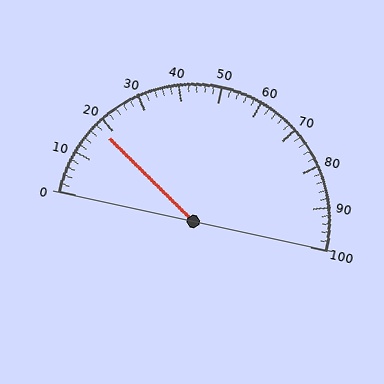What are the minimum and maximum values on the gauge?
The gauge ranges from 0 to 100.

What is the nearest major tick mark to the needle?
The nearest major tick mark is 20.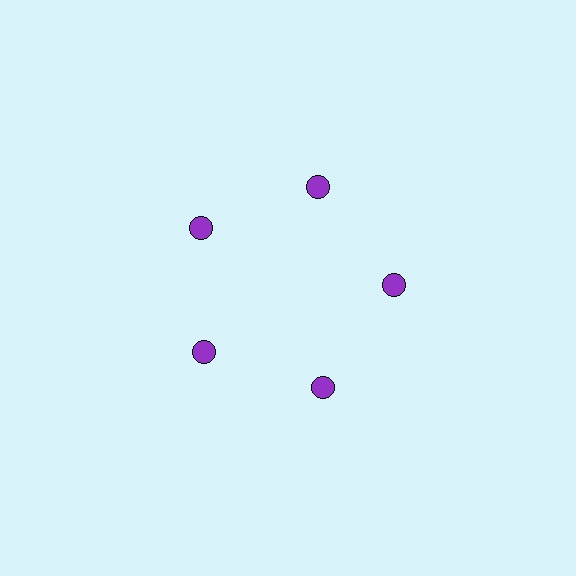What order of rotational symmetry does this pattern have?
This pattern has 5-fold rotational symmetry.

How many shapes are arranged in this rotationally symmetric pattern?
There are 5 shapes, arranged in 5 groups of 1.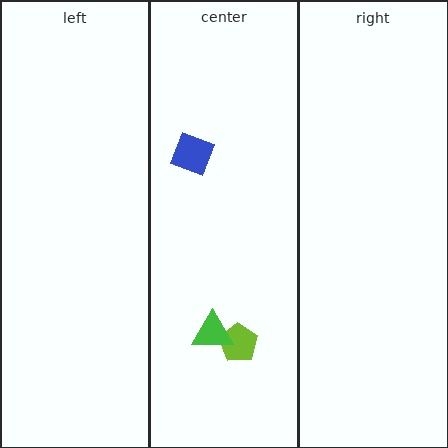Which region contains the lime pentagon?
The center region.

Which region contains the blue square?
The center region.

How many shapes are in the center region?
3.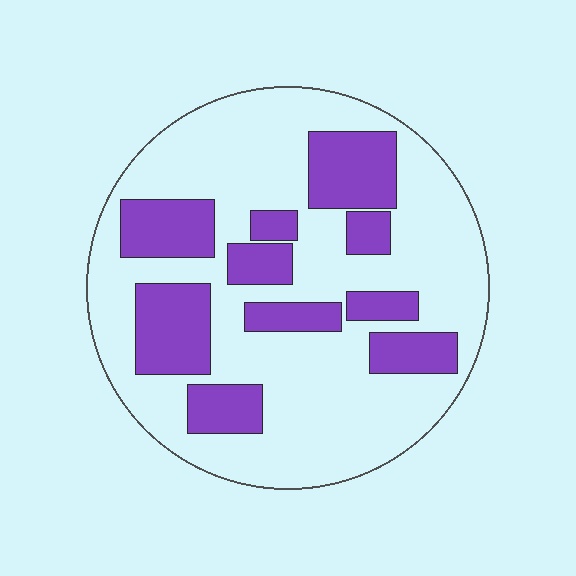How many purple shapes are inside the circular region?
10.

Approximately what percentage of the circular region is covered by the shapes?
Approximately 30%.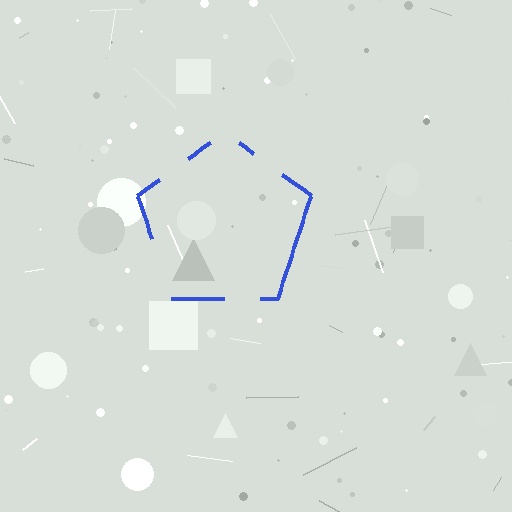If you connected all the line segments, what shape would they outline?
They would outline a pentagon.